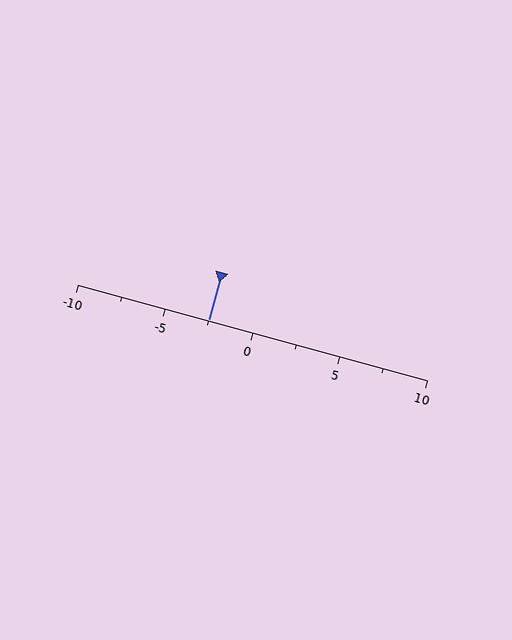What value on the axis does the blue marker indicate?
The marker indicates approximately -2.5.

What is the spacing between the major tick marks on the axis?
The major ticks are spaced 5 apart.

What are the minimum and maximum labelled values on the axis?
The axis runs from -10 to 10.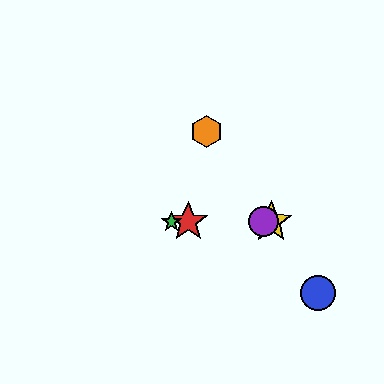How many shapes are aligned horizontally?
4 shapes (the red star, the green star, the yellow star, the purple circle) are aligned horizontally.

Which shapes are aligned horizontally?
The red star, the green star, the yellow star, the purple circle are aligned horizontally.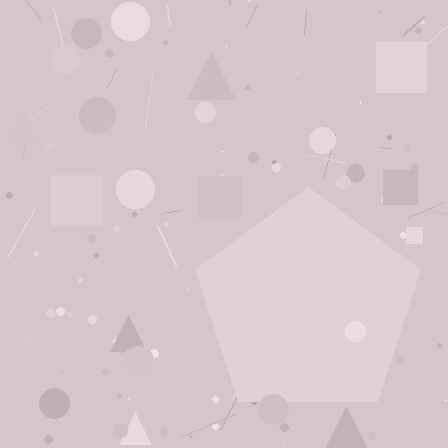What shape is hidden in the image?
A pentagon is hidden in the image.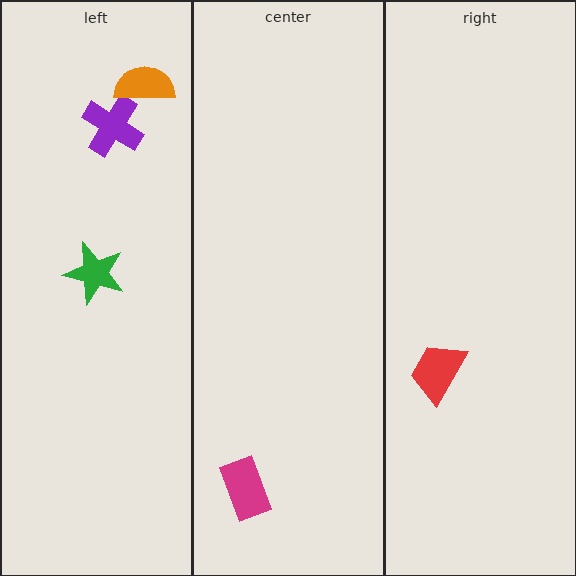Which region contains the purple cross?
The left region.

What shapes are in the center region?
The magenta rectangle.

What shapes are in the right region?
The red trapezoid.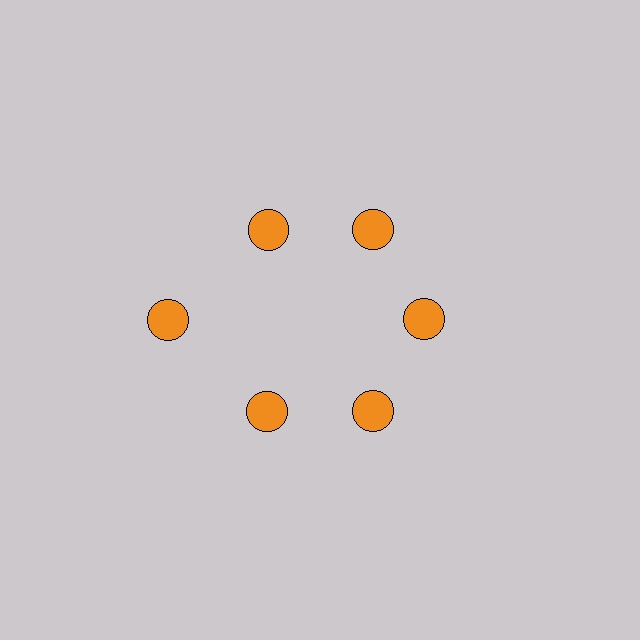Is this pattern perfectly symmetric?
No. The 6 orange circles are arranged in a ring, but one element near the 9 o'clock position is pushed outward from the center, breaking the 6-fold rotational symmetry.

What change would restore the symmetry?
The symmetry would be restored by moving it inward, back onto the ring so that all 6 circles sit at equal angles and equal distance from the center.